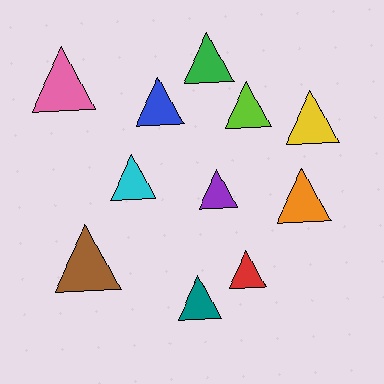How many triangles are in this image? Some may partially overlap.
There are 11 triangles.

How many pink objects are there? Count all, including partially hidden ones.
There is 1 pink object.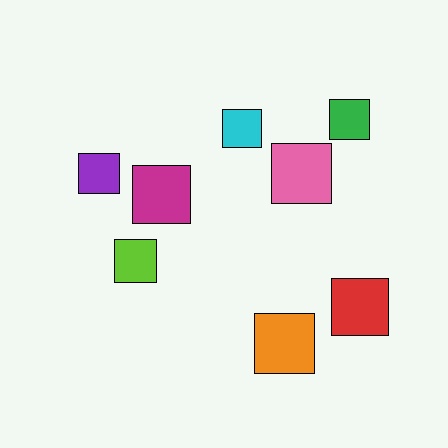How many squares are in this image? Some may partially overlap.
There are 8 squares.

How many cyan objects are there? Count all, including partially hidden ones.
There is 1 cyan object.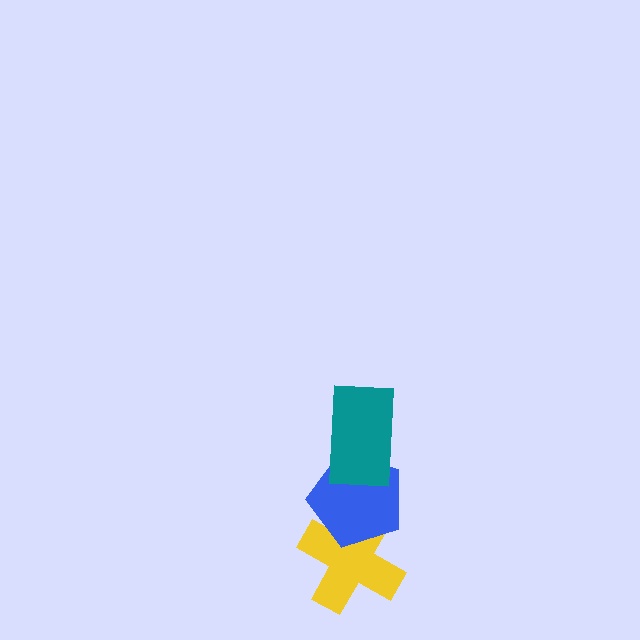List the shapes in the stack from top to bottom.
From top to bottom: the teal rectangle, the blue pentagon, the yellow cross.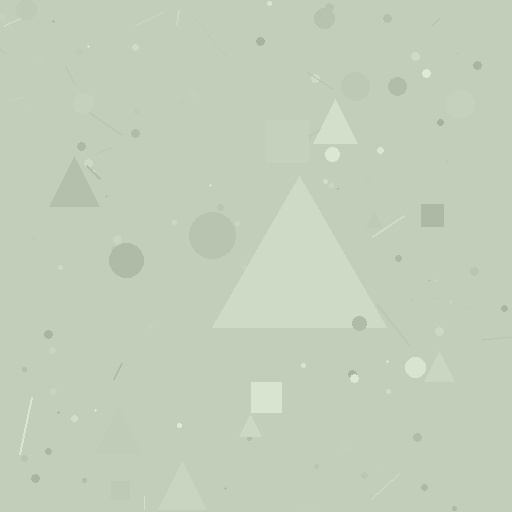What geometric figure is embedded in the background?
A triangle is embedded in the background.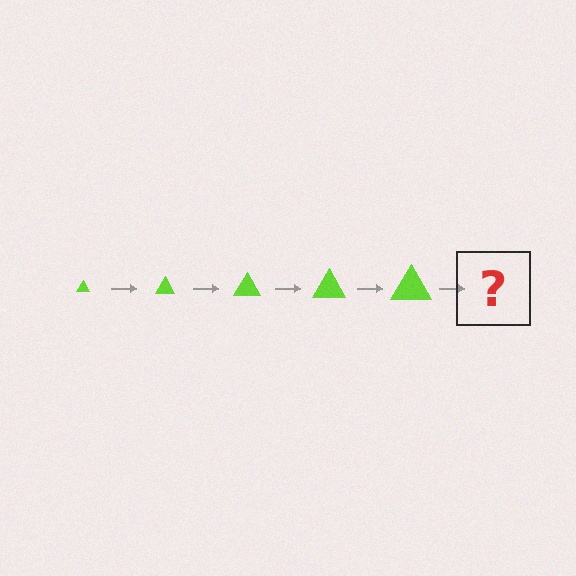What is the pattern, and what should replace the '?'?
The pattern is that the triangle gets progressively larger each step. The '?' should be a lime triangle, larger than the previous one.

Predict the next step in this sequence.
The next step is a lime triangle, larger than the previous one.